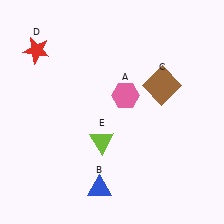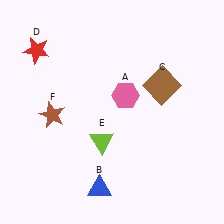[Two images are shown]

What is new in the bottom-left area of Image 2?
A brown star (F) was added in the bottom-left area of Image 2.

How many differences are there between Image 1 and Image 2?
There is 1 difference between the two images.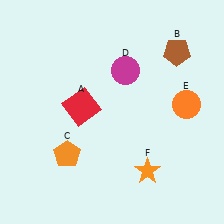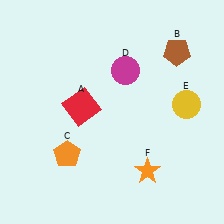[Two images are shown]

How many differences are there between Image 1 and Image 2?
There is 1 difference between the two images.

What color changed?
The circle (E) changed from orange in Image 1 to yellow in Image 2.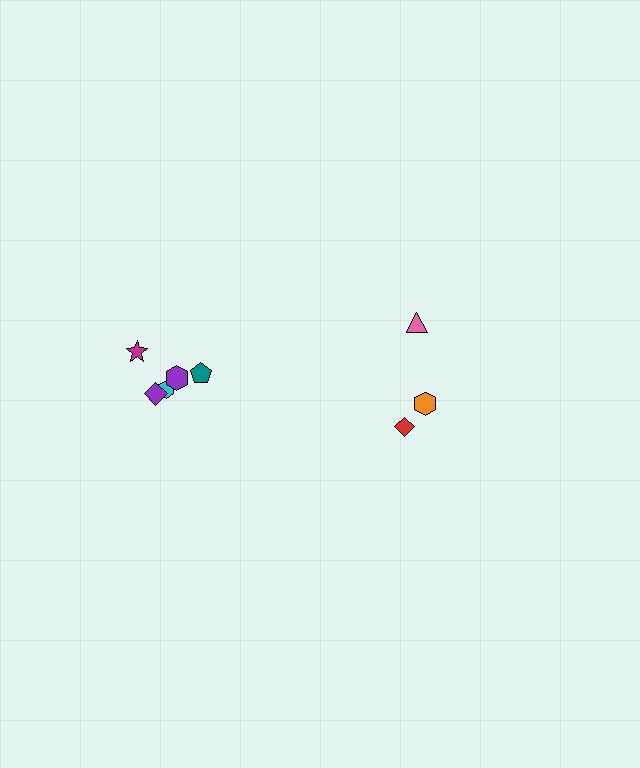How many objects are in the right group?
There are 3 objects.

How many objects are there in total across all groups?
There are 8 objects.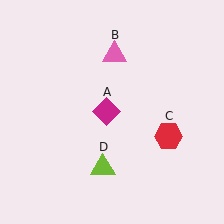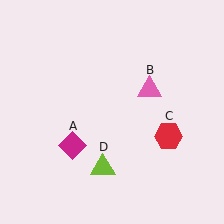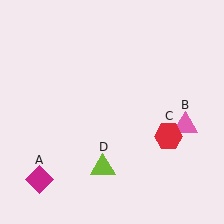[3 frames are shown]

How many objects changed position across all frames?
2 objects changed position: magenta diamond (object A), pink triangle (object B).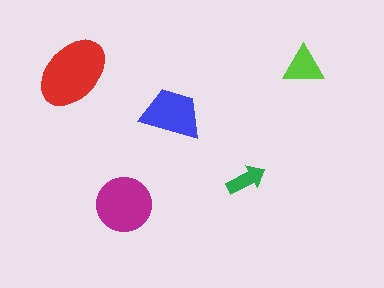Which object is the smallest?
The green arrow.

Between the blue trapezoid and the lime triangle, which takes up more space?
The blue trapezoid.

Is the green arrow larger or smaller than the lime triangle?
Smaller.